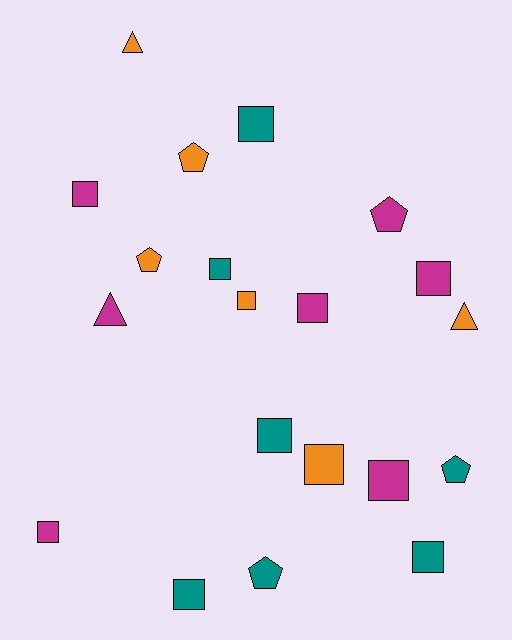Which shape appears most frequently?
Square, with 12 objects.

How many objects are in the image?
There are 20 objects.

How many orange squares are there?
There are 2 orange squares.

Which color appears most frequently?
Teal, with 7 objects.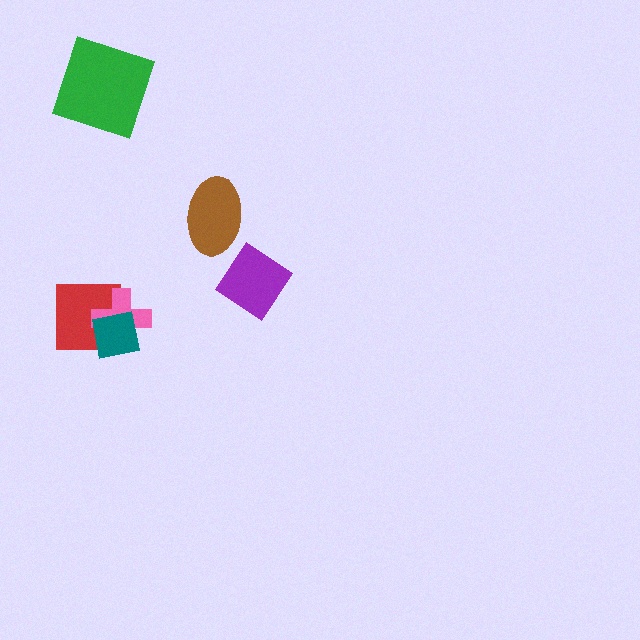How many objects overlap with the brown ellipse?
0 objects overlap with the brown ellipse.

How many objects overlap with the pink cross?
2 objects overlap with the pink cross.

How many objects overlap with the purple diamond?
0 objects overlap with the purple diamond.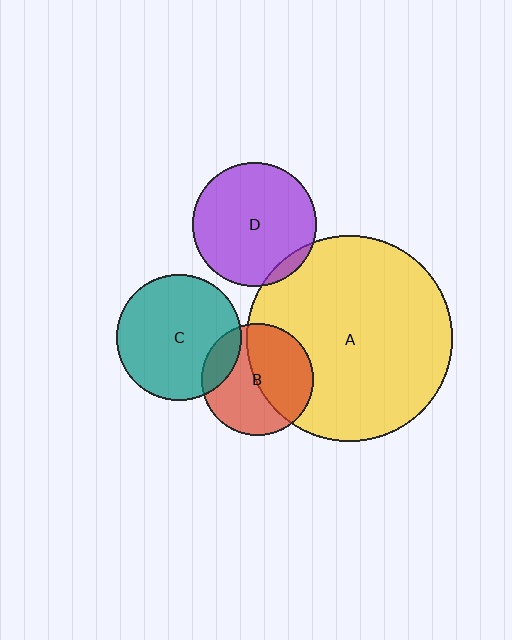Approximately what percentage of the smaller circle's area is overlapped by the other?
Approximately 45%.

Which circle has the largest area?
Circle A (yellow).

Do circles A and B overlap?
Yes.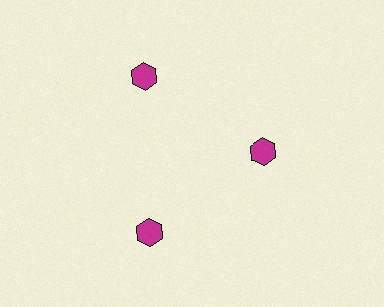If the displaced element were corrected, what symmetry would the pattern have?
It would have 3-fold rotational symmetry — the pattern would map onto itself every 120 degrees.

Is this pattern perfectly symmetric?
No. The 3 magenta hexagons are arranged in a ring, but one element near the 3 o'clock position is pulled inward toward the center, breaking the 3-fold rotational symmetry.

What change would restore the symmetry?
The symmetry would be restored by moving it outward, back onto the ring so that all 3 hexagons sit at equal angles and equal distance from the center.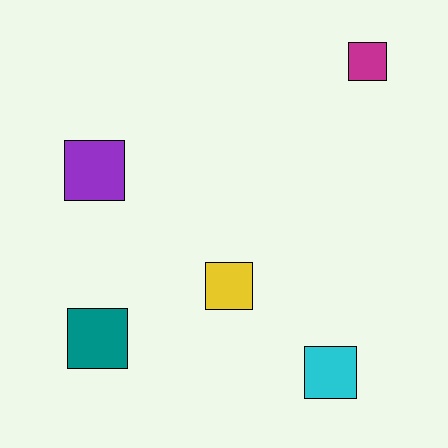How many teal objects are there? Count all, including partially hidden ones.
There is 1 teal object.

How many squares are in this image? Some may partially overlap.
There are 5 squares.